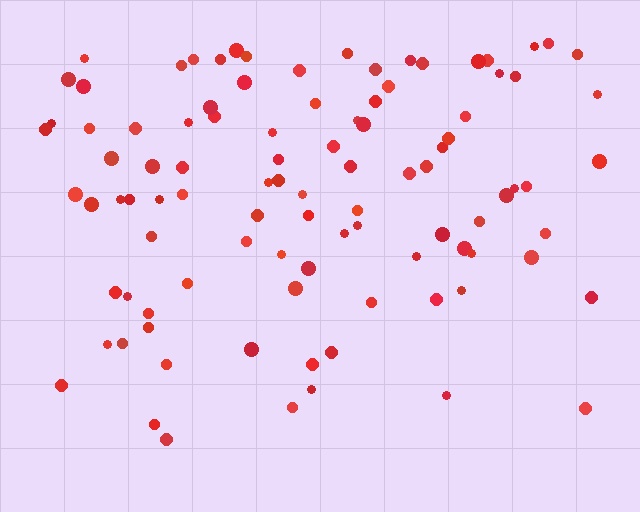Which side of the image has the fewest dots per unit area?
The bottom.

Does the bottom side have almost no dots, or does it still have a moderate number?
Still a moderate number, just noticeably fewer than the top.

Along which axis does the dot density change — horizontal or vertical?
Vertical.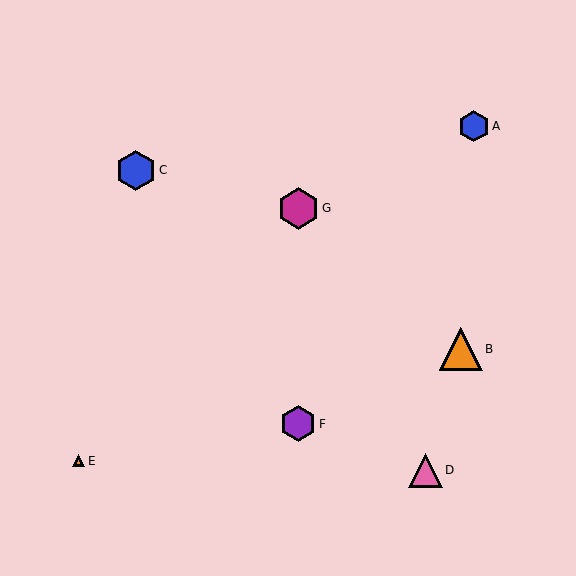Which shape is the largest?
The orange triangle (labeled B) is the largest.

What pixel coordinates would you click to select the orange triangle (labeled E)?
Click at (79, 461) to select the orange triangle E.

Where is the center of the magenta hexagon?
The center of the magenta hexagon is at (298, 208).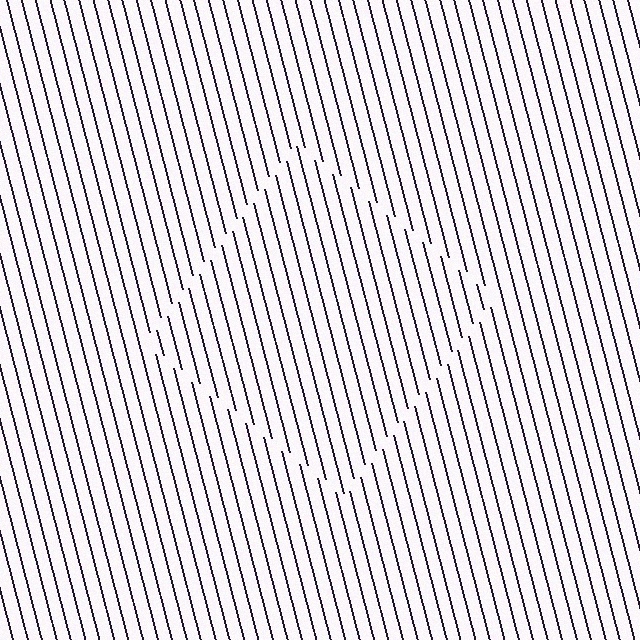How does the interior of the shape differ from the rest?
The interior of the shape contains the same grating, shifted by half a period — the contour is defined by the phase discontinuity where line-ends from the inner and outer gratings abut.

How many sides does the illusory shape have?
4 sides — the line-ends trace a square.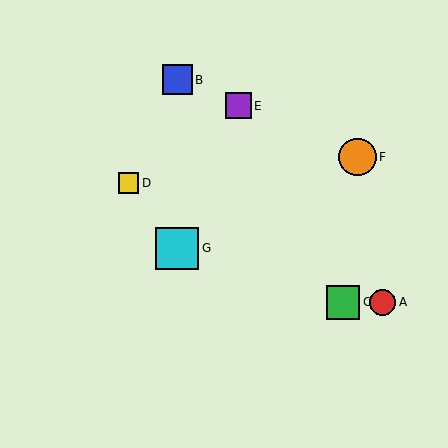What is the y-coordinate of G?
Object G is at y≈248.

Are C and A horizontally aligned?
Yes, both are at y≈302.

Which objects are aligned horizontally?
Objects A, C are aligned horizontally.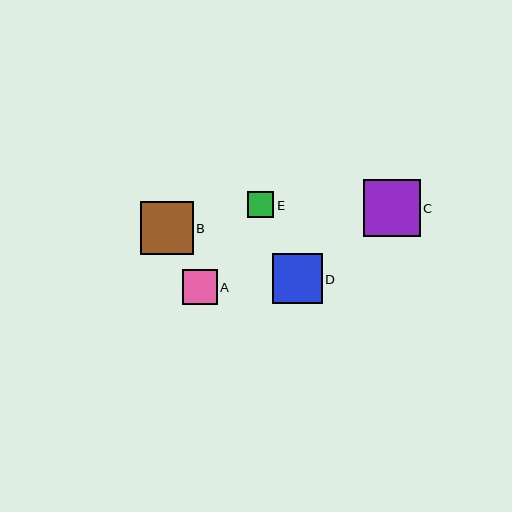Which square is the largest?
Square C is the largest with a size of approximately 57 pixels.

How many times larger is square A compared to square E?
Square A is approximately 1.3 times the size of square E.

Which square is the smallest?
Square E is the smallest with a size of approximately 26 pixels.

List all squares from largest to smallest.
From largest to smallest: C, B, D, A, E.